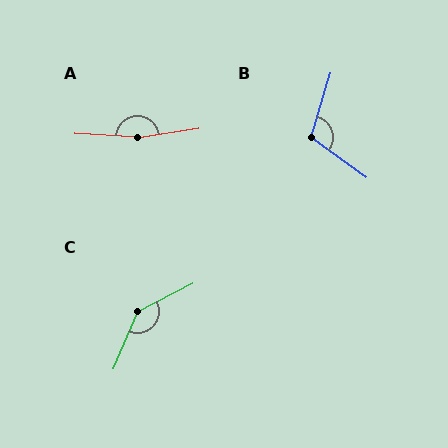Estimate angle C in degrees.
Approximately 140 degrees.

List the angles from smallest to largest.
B (108°), C (140°), A (168°).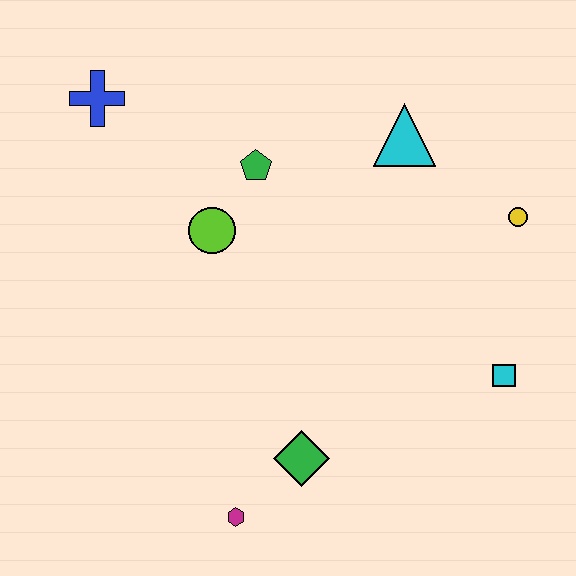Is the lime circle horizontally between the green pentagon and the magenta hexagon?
No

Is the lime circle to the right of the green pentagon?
No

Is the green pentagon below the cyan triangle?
Yes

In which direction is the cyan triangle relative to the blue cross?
The cyan triangle is to the right of the blue cross.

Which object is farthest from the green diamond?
The blue cross is farthest from the green diamond.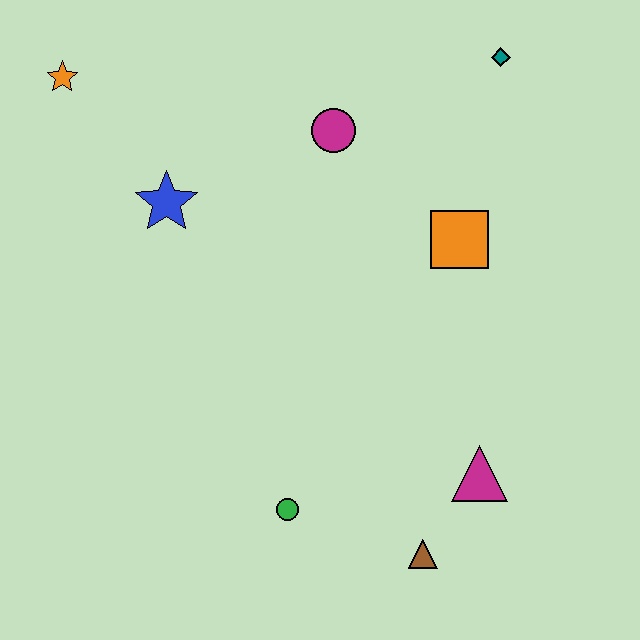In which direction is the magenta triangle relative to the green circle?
The magenta triangle is to the right of the green circle.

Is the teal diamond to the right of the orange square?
Yes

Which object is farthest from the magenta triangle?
The orange star is farthest from the magenta triangle.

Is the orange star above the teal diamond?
No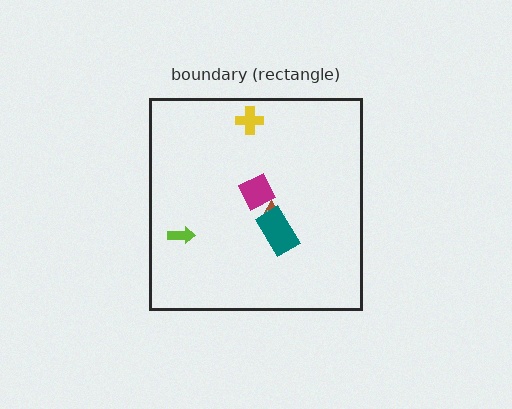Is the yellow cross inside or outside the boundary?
Inside.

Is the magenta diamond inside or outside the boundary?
Inside.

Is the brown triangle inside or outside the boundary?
Inside.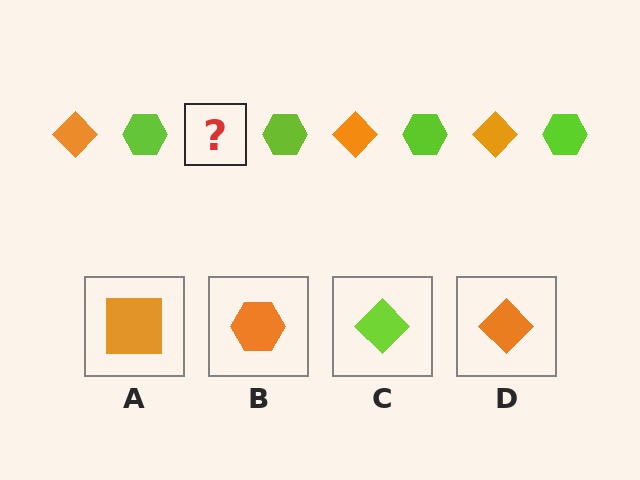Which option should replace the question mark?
Option D.